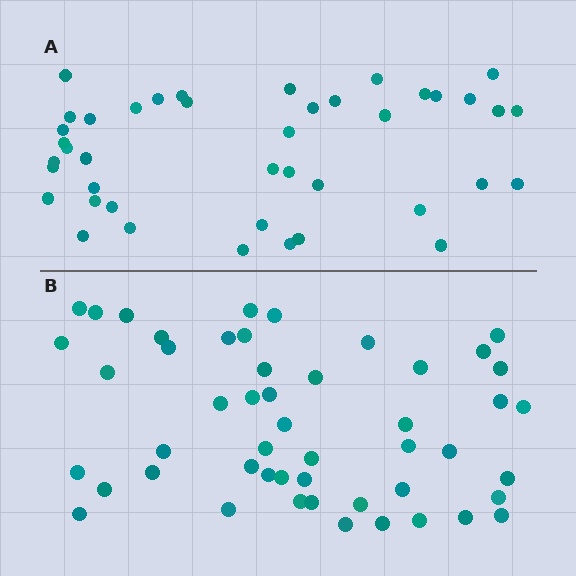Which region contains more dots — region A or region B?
Region B (the bottom region) has more dots.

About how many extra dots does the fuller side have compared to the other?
Region B has roughly 8 or so more dots than region A.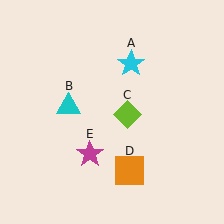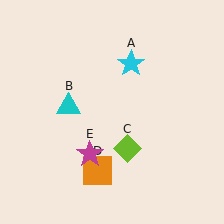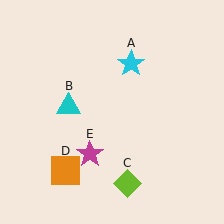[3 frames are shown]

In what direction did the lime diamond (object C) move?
The lime diamond (object C) moved down.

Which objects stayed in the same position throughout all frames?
Cyan star (object A) and cyan triangle (object B) and magenta star (object E) remained stationary.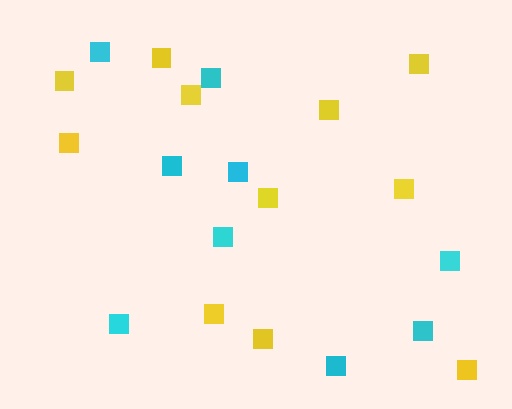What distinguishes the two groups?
There are 2 groups: one group of yellow squares (11) and one group of cyan squares (9).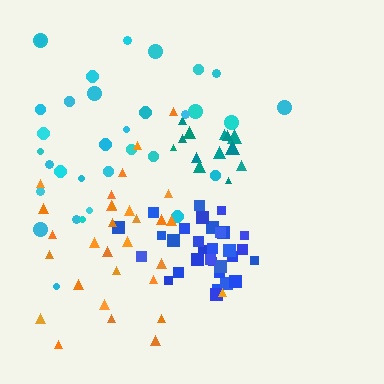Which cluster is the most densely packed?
Blue.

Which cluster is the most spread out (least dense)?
Cyan.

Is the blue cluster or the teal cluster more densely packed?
Blue.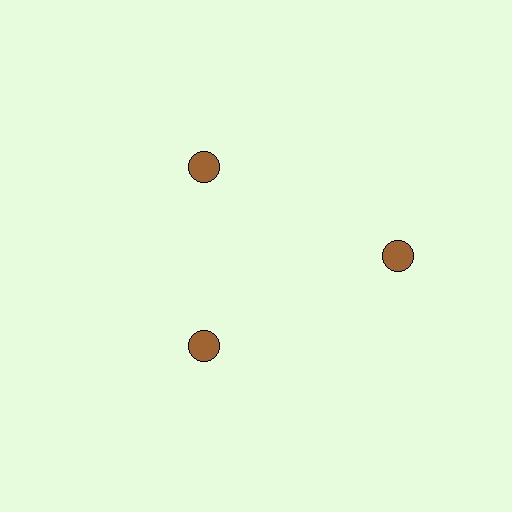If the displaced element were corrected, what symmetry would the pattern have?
It would have 3-fold rotational symmetry — the pattern would map onto itself every 120 degrees.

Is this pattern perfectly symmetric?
No. The 3 brown circles are arranged in a ring, but one element near the 3 o'clock position is pushed outward from the center, breaking the 3-fold rotational symmetry.